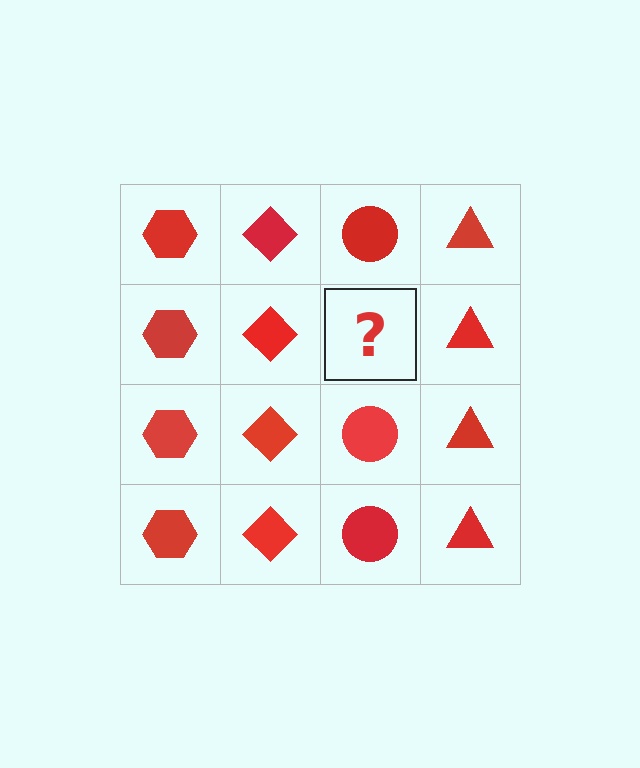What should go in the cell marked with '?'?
The missing cell should contain a red circle.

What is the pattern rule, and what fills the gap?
The rule is that each column has a consistent shape. The gap should be filled with a red circle.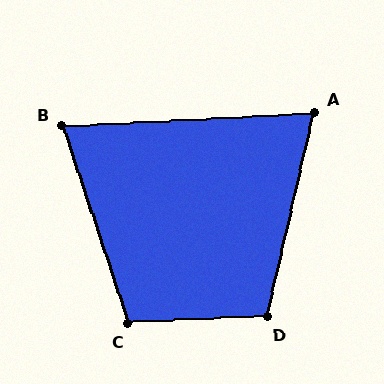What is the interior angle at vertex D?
Approximately 105 degrees (obtuse).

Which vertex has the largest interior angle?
C, at approximately 106 degrees.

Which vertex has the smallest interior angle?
A, at approximately 74 degrees.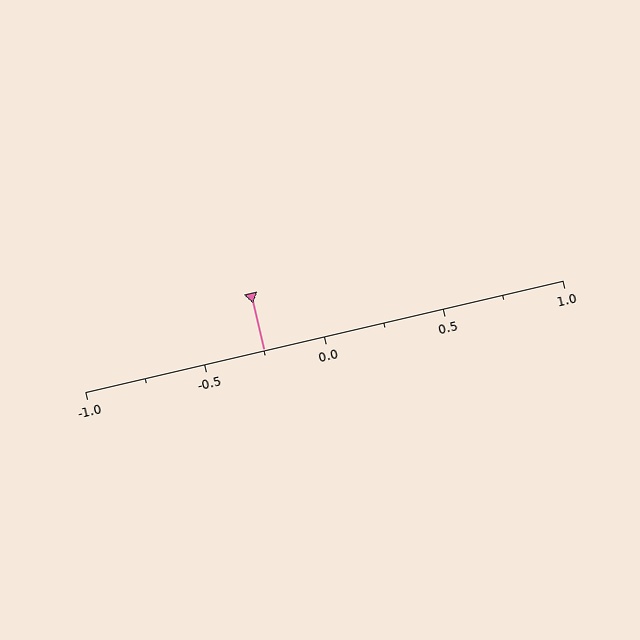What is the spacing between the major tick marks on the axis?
The major ticks are spaced 0.5 apart.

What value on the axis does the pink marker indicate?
The marker indicates approximately -0.25.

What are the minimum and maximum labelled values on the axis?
The axis runs from -1.0 to 1.0.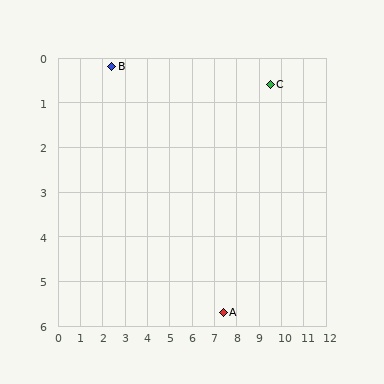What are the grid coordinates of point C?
Point C is at approximately (9.5, 0.6).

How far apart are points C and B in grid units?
Points C and B are about 7.1 grid units apart.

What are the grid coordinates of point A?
Point A is at approximately (7.4, 5.7).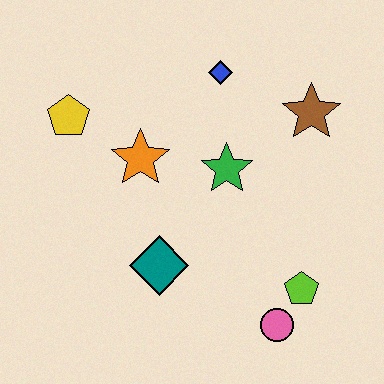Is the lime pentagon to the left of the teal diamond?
No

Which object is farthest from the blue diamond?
The pink circle is farthest from the blue diamond.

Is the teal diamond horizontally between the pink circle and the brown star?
No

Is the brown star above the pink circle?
Yes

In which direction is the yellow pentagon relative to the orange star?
The yellow pentagon is to the left of the orange star.